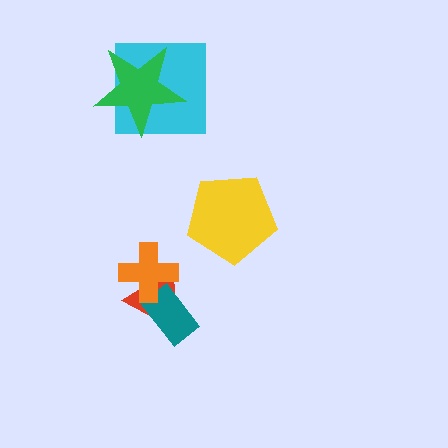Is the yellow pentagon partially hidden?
No, no other shape covers it.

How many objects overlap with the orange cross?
2 objects overlap with the orange cross.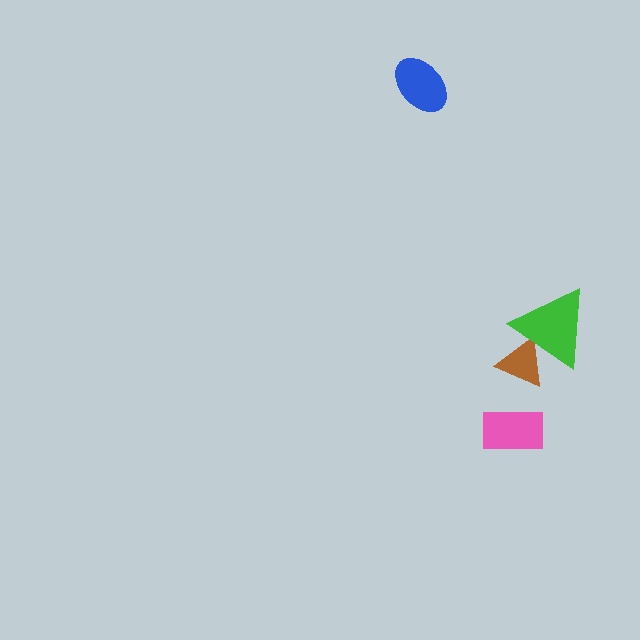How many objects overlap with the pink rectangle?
0 objects overlap with the pink rectangle.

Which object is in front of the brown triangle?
The green triangle is in front of the brown triangle.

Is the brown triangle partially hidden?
Yes, it is partially covered by another shape.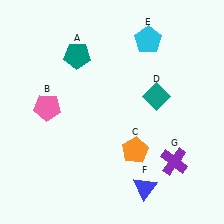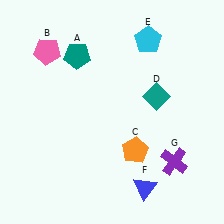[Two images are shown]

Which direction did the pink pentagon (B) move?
The pink pentagon (B) moved up.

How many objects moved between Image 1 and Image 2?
1 object moved between the two images.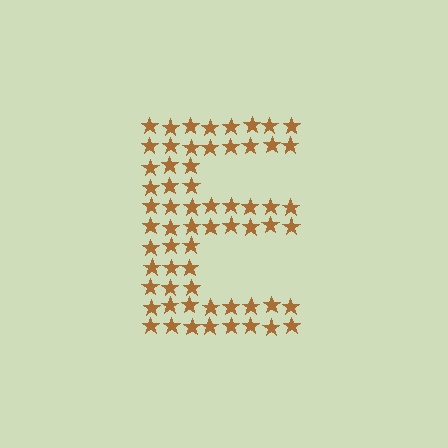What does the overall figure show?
The overall figure shows the letter E.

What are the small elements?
The small elements are stars.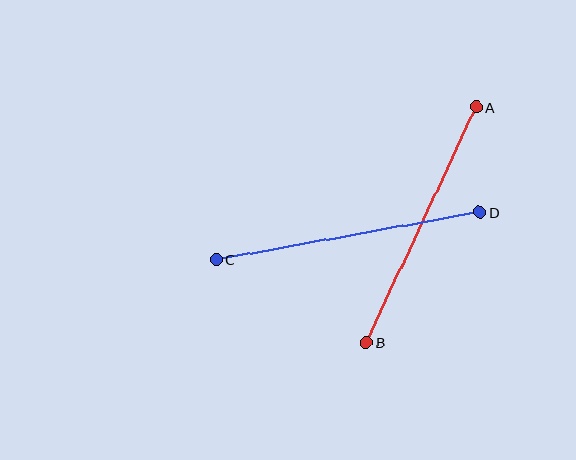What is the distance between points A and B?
The distance is approximately 259 pixels.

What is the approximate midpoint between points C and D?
The midpoint is at approximately (348, 236) pixels.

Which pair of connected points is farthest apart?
Points C and D are farthest apart.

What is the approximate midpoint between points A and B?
The midpoint is at approximately (421, 225) pixels.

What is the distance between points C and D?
The distance is approximately 268 pixels.